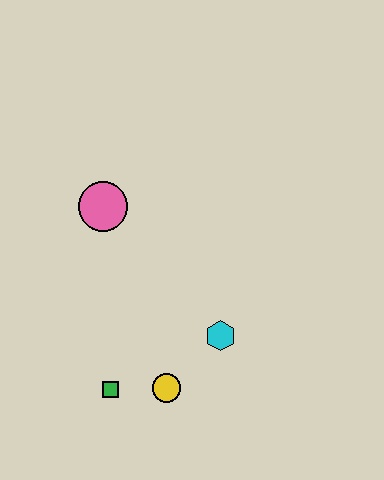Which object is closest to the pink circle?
The cyan hexagon is closest to the pink circle.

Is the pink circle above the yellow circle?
Yes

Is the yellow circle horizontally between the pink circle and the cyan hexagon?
Yes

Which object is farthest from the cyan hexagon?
The pink circle is farthest from the cyan hexagon.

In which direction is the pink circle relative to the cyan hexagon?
The pink circle is above the cyan hexagon.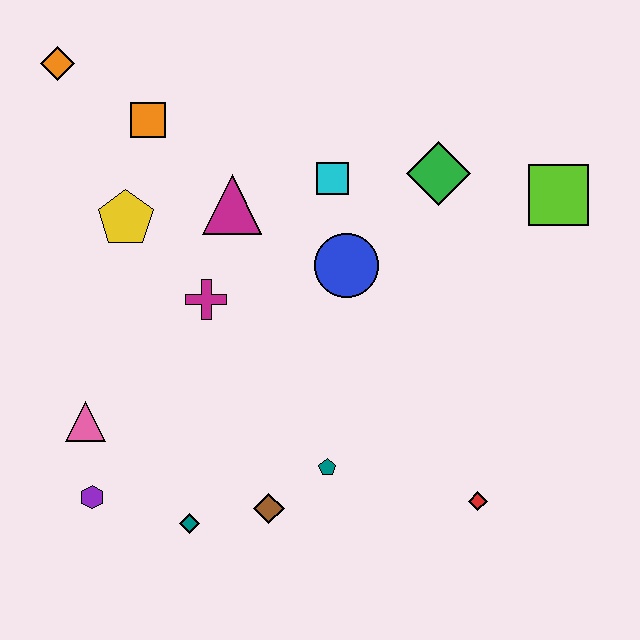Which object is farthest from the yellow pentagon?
The red diamond is farthest from the yellow pentagon.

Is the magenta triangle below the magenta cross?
No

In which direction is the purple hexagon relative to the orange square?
The purple hexagon is below the orange square.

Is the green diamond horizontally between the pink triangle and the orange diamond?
No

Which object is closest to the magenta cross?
The magenta triangle is closest to the magenta cross.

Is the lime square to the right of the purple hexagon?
Yes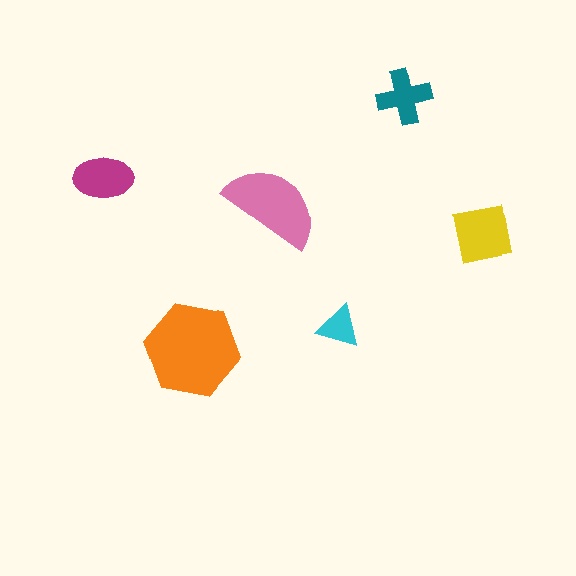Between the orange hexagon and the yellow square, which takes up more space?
The orange hexagon.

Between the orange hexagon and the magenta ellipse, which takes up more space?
The orange hexagon.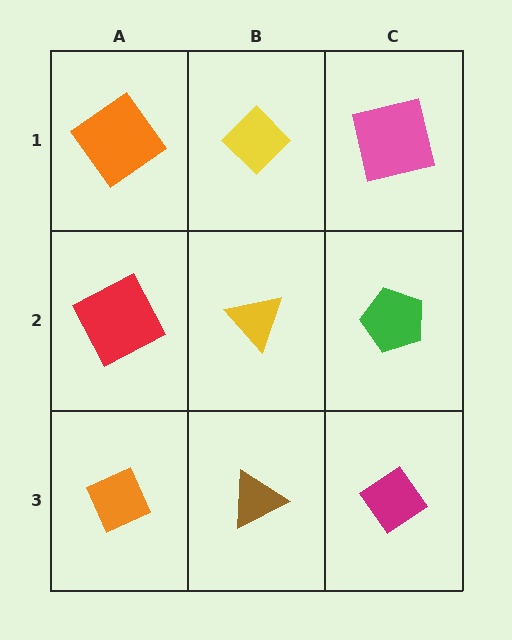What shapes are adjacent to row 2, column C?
A pink square (row 1, column C), a magenta diamond (row 3, column C), a yellow triangle (row 2, column B).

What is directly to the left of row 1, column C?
A yellow diamond.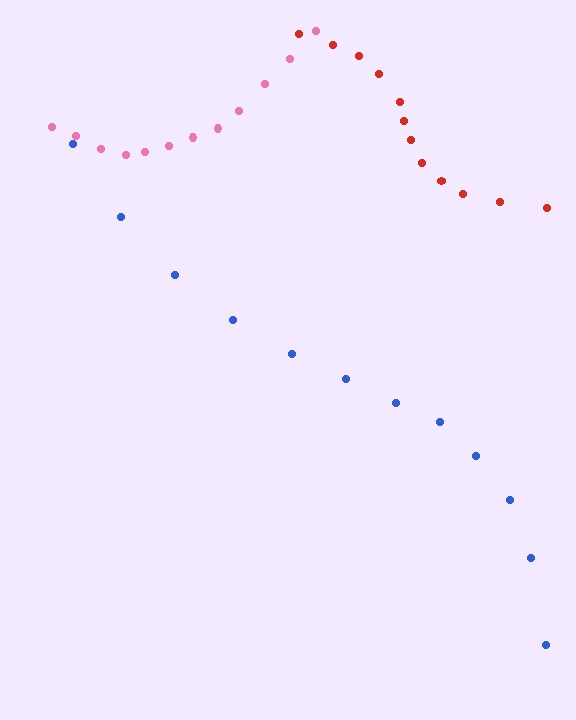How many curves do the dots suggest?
There are 3 distinct paths.